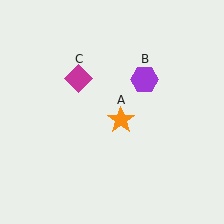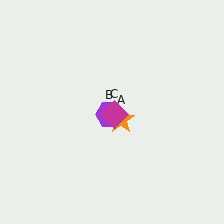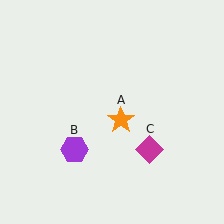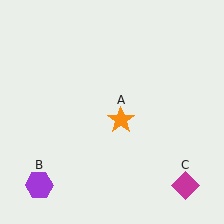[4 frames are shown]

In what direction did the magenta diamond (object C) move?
The magenta diamond (object C) moved down and to the right.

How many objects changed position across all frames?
2 objects changed position: purple hexagon (object B), magenta diamond (object C).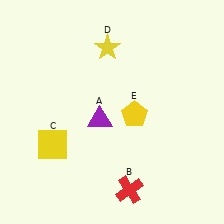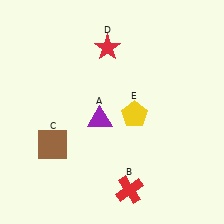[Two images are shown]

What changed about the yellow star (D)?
In Image 1, D is yellow. In Image 2, it changed to red.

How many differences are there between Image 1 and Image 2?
There are 2 differences between the two images.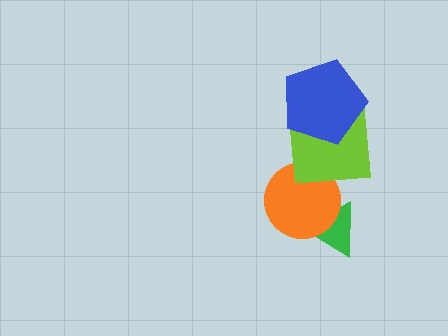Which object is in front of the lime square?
The blue pentagon is in front of the lime square.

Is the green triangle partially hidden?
Yes, it is partially covered by another shape.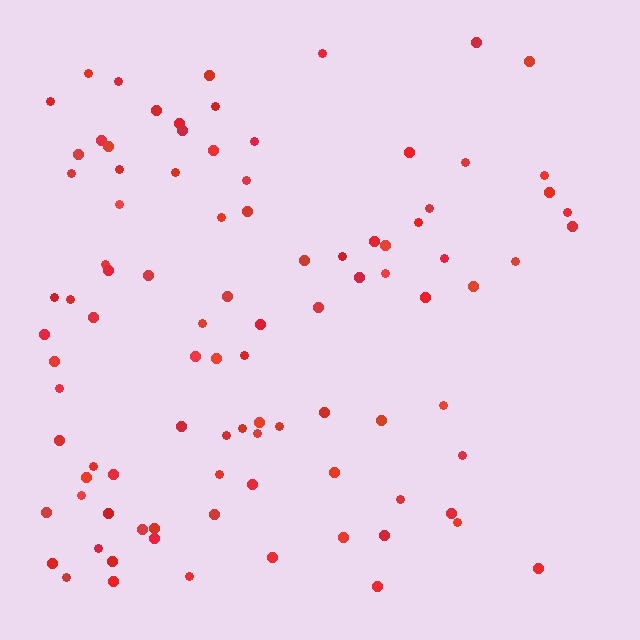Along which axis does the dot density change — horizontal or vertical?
Horizontal.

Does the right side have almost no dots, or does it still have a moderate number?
Still a moderate number, just noticeably fewer than the left.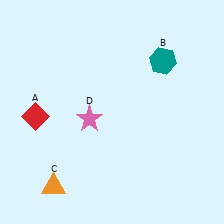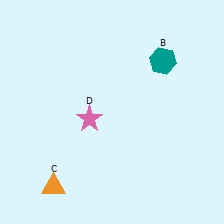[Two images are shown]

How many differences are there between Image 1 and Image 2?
There is 1 difference between the two images.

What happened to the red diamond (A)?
The red diamond (A) was removed in Image 2. It was in the bottom-left area of Image 1.